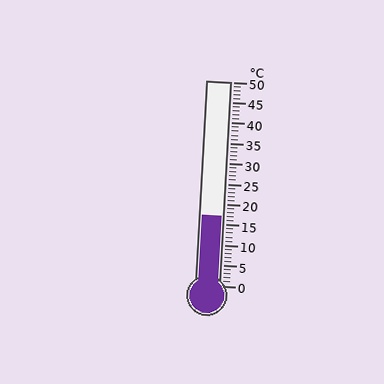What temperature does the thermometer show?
The thermometer shows approximately 17°C.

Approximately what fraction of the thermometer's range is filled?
The thermometer is filled to approximately 35% of its range.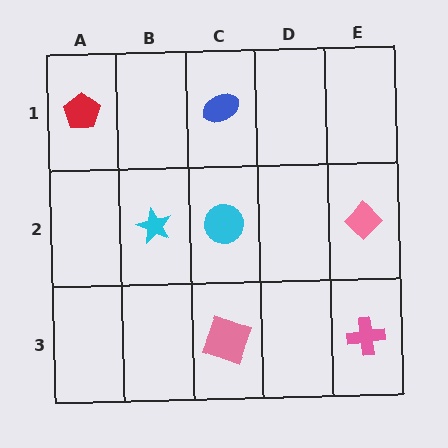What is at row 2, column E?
A pink diamond.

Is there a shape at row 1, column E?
No, that cell is empty.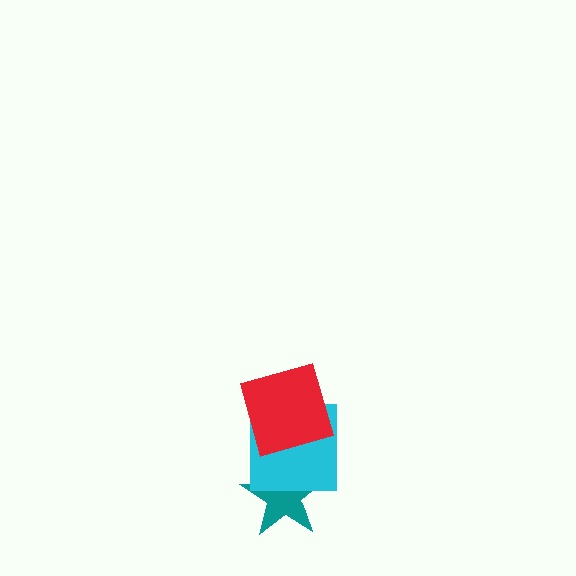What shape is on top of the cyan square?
The red square is on top of the cyan square.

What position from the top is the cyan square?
The cyan square is 2nd from the top.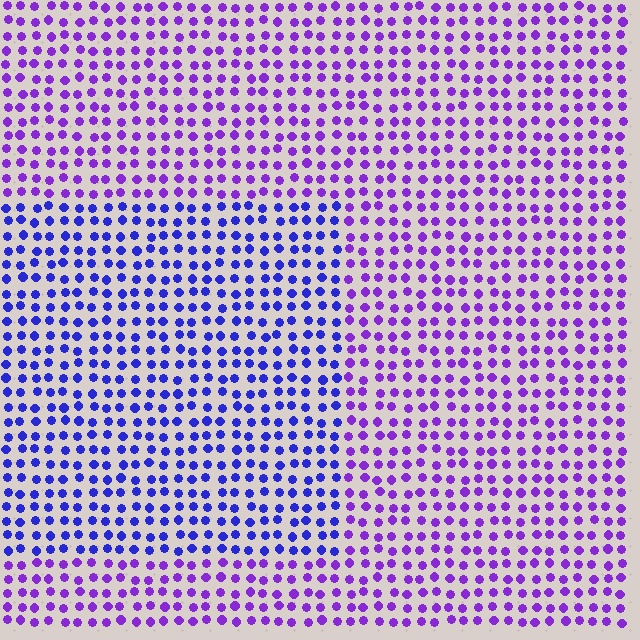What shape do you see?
I see a rectangle.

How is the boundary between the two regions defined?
The boundary is defined purely by a slight shift in hue (about 34 degrees). Spacing, size, and orientation are identical on both sides.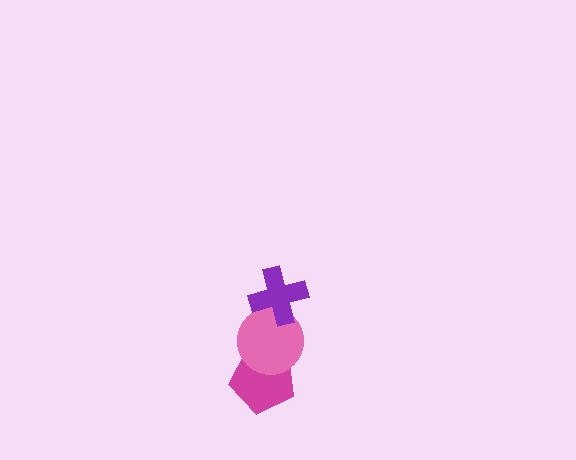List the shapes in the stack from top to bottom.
From top to bottom: the purple cross, the pink circle, the magenta pentagon.